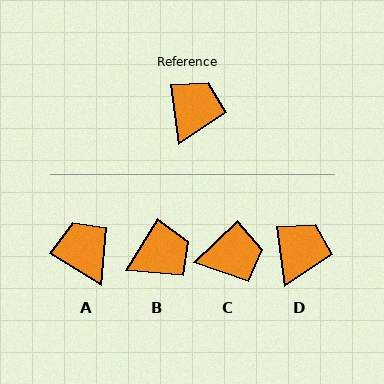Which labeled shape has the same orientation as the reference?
D.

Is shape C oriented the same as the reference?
No, it is off by about 54 degrees.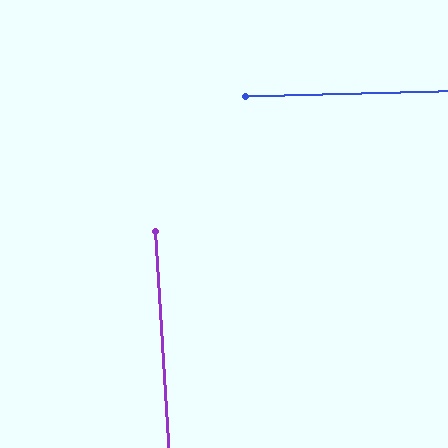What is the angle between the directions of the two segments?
Approximately 88 degrees.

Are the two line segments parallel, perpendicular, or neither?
Perpendicular — they meet at approximately 88°.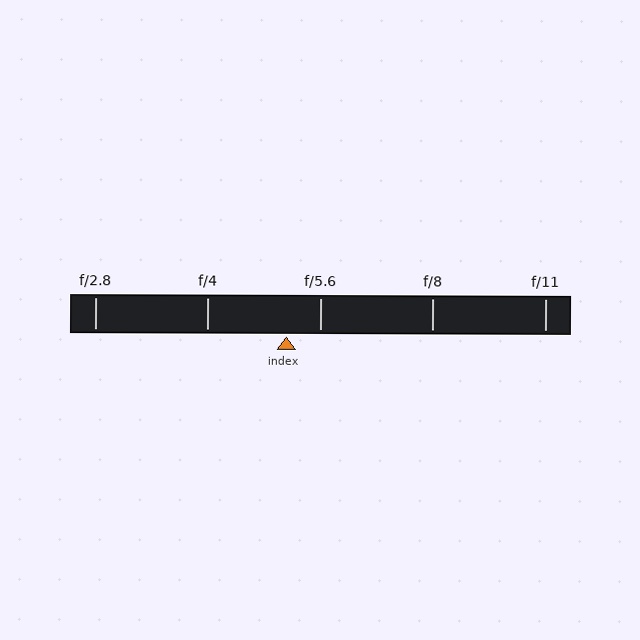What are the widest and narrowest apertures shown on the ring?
The widest aperture shown is f/2.8 and the narrowest is f/11.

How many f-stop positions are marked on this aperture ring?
There are 5 f-stop positions marked.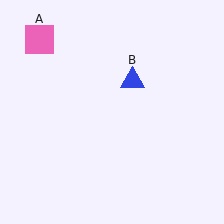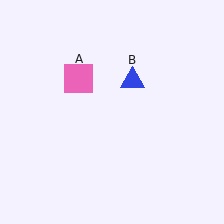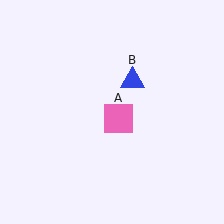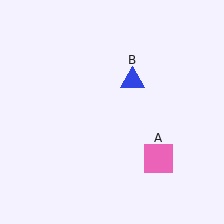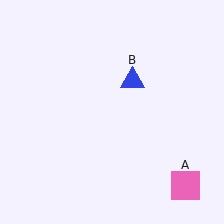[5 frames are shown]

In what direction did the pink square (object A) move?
The pink square (object A) moved down and to the right.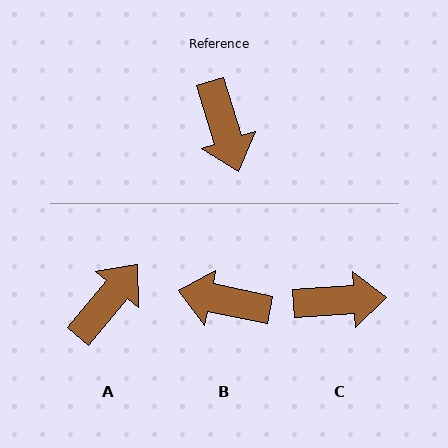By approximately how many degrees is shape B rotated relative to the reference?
Approximately 119 degrees clockwise.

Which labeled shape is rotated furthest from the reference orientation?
A, about 123 degrees away.